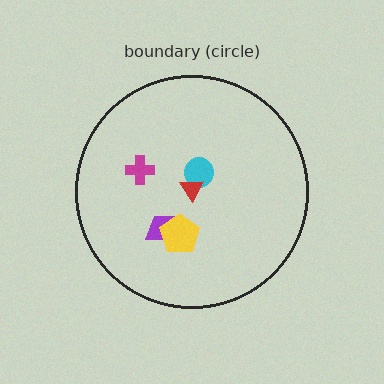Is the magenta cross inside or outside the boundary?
Inside.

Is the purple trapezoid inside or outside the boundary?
Inside.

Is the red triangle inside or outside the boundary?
Inside.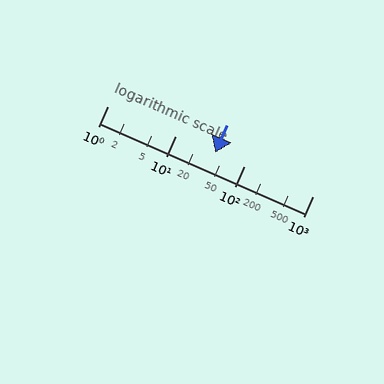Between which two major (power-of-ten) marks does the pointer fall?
The pointer is between 10 and 100.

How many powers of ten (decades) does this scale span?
The scale spans 3 decades, from 1 to 1000.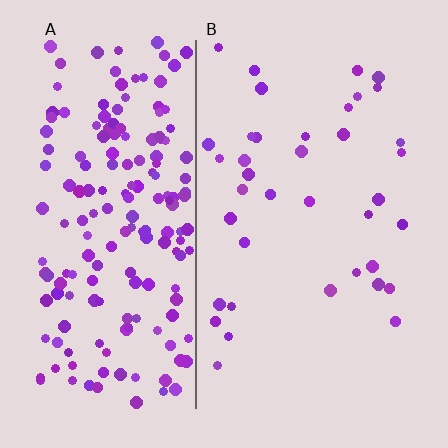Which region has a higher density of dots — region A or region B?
A (the left).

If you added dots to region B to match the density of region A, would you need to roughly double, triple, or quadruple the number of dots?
Approximately quadruple.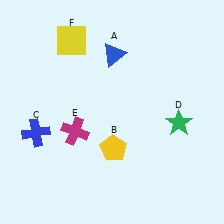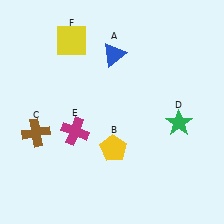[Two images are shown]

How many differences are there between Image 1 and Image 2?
There is 1 difference between the two images.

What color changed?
The cross (C) changed from blue in Image 1 to brown in Image 2.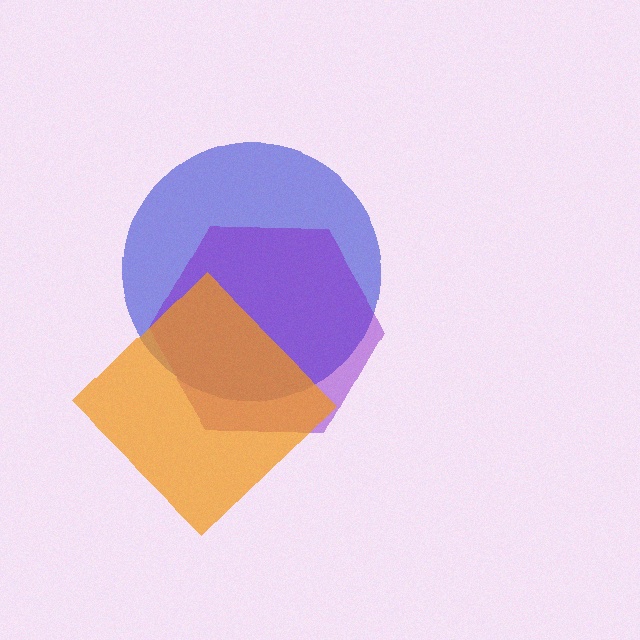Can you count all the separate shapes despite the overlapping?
Yes, there are 3 separate shapes.